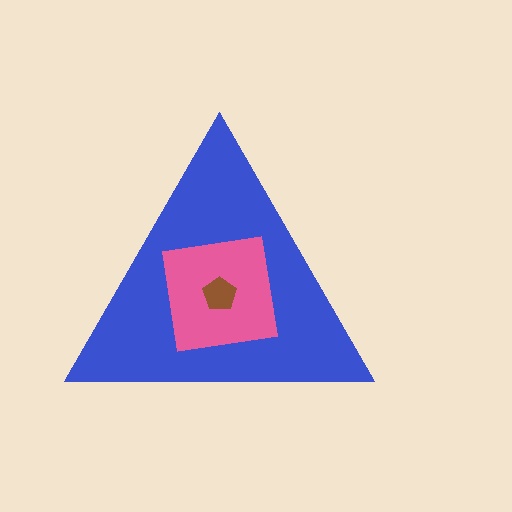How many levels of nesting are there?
3.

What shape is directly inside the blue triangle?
The pink square.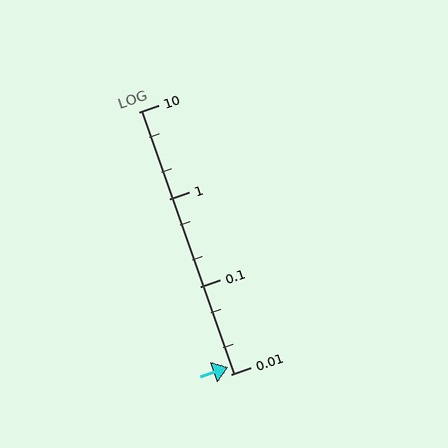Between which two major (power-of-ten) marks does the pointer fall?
The pointer is between 0.01 and 0.1.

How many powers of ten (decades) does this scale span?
The scale spans 3 decades, from 0.01 to 10.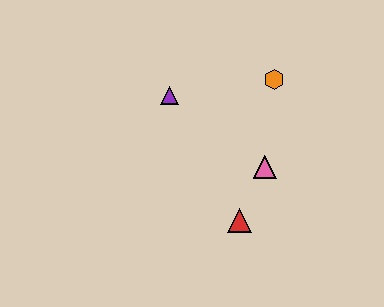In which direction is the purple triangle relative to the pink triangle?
The purple triangle is to the left of the pink triangle.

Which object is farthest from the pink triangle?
The purple triangle is farthest from the pink triangle.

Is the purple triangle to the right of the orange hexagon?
No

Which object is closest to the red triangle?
The pink triangle is closest to the red triangle.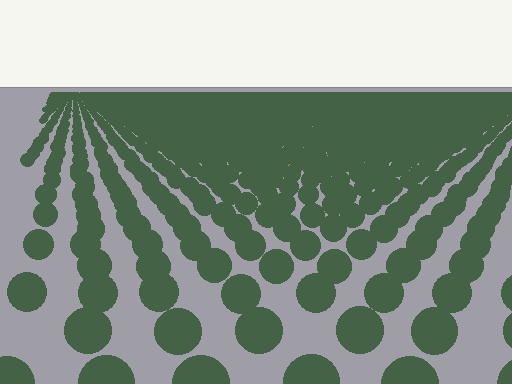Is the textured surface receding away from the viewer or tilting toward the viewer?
The surface is receding away from the viewer. Texture elements get smaller and denser toward the top.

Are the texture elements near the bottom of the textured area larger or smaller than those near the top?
Larger. Near the bottom, elements are closer to the viewer and appear at a bigger on-screen size.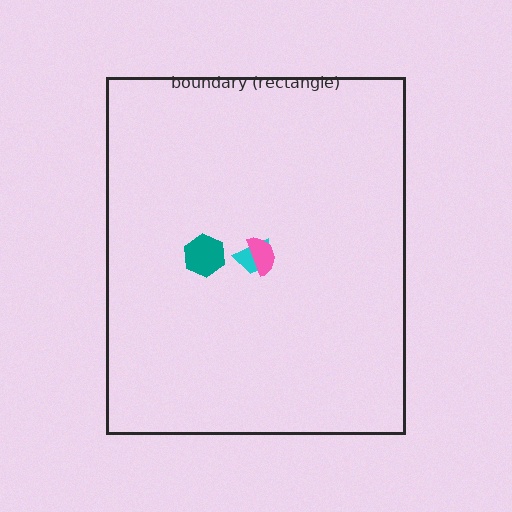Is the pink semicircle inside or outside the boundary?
Inside.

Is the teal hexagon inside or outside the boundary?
Inside.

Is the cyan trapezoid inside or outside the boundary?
Inside.